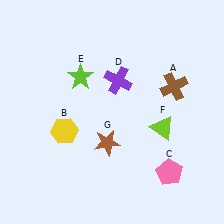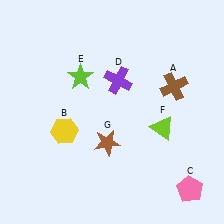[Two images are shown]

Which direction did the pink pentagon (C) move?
The pink pentagon (C) moved right.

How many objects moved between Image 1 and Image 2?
1 object moved between the two images.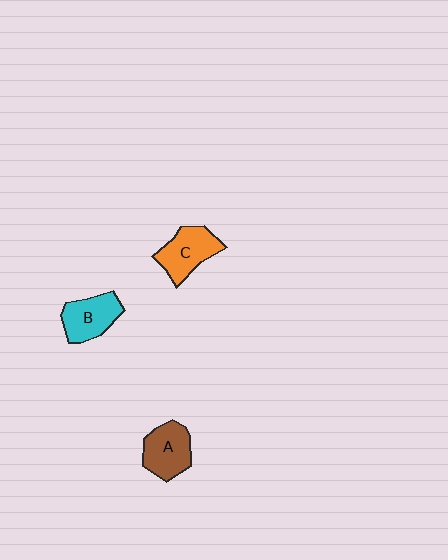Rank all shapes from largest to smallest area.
From largest to smallest: C (orange), A (brown), B (cyan).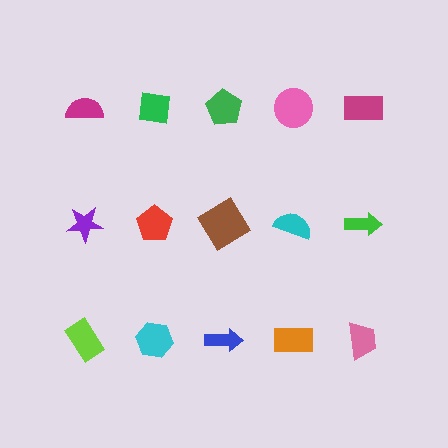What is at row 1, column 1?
A magenta semicircle.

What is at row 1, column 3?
A green pentagon.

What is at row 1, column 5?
A magenta rectangle.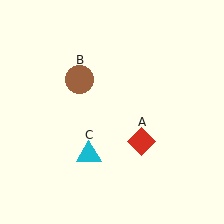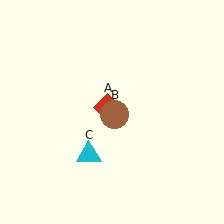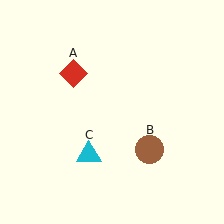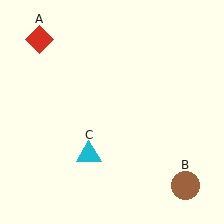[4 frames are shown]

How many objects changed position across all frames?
2 objects changed position: red diamond (object A), brown circle (object B).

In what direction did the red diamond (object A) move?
The red diamond (object A) moved up and to the left.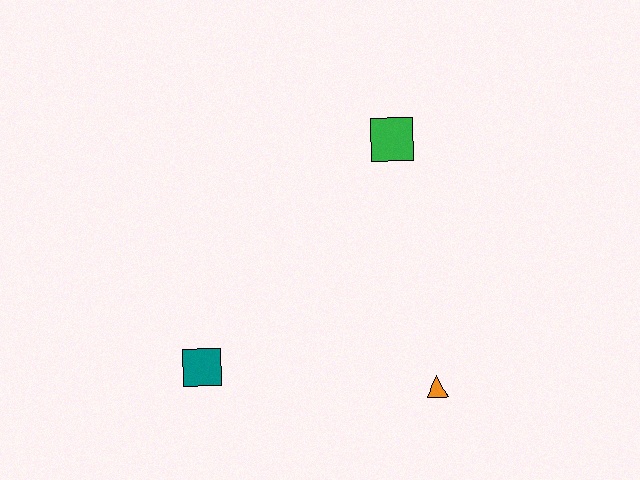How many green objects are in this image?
There is 1 green object.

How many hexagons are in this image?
There are no hexagons.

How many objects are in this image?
There are 3 objects.